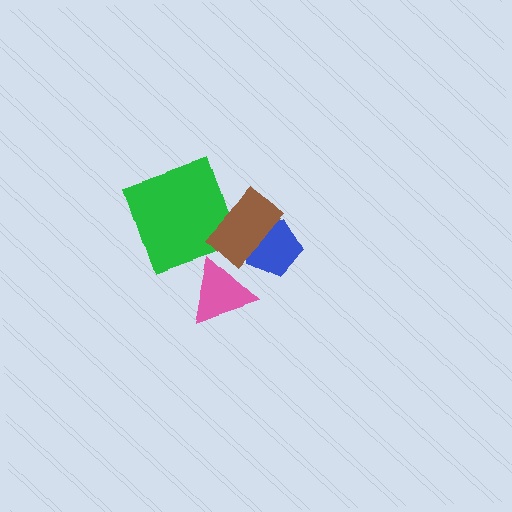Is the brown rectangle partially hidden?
No, no other shape covers it.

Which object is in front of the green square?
The brown rectangle is in front of the green square.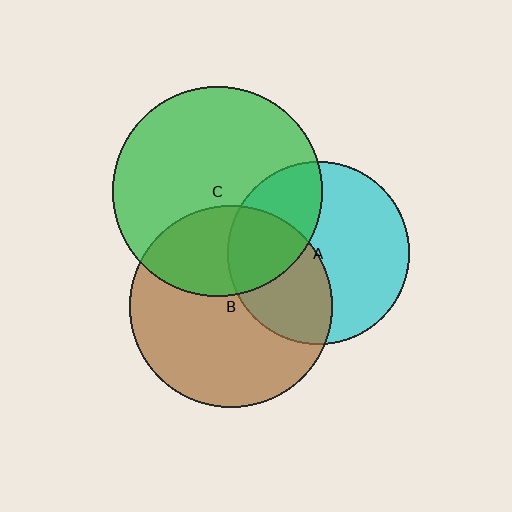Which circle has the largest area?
Circle C (green).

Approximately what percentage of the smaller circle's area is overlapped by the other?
Approximately 35%.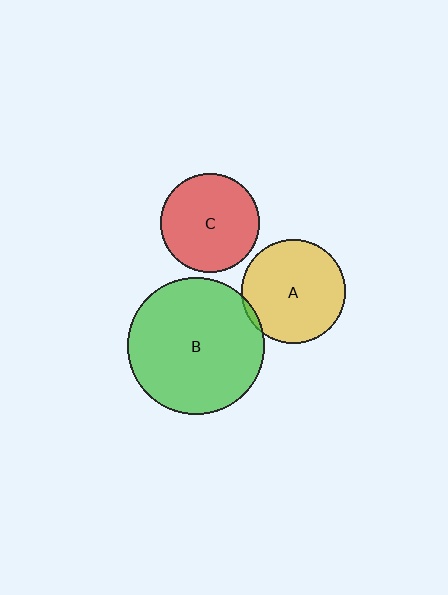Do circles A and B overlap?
Yes.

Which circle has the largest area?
Circle B (green).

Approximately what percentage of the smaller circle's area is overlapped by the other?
Approximately 5%.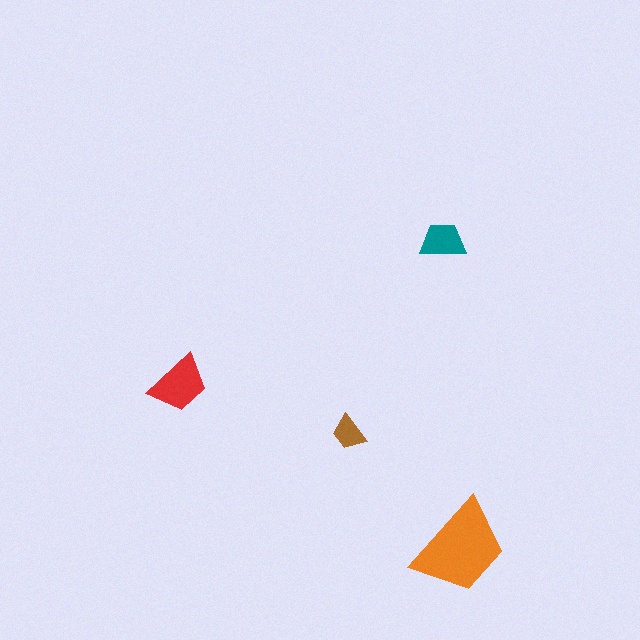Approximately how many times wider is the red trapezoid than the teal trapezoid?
About 1.5 times wider.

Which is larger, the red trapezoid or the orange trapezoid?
The orange one.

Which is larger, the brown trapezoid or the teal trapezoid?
The teal one.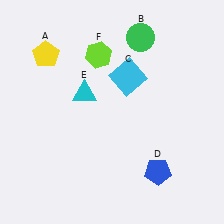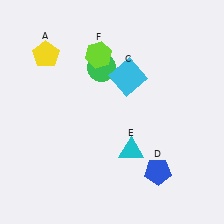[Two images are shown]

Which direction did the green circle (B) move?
The green circle (B) moved left.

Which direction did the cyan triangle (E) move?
The cyan triangle (E) moved down.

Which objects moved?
The objects that moved are: the green circle (B), the cyan triangle (E).